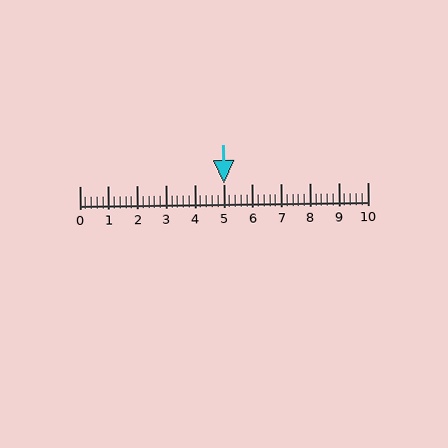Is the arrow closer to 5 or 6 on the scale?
The arrow is closer to 5.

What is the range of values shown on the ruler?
The ruler shows values from 0 to 10.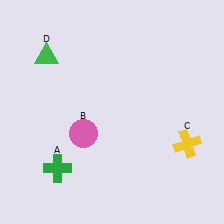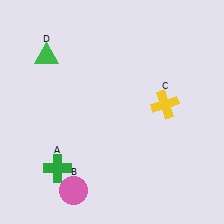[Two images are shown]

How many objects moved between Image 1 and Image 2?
2 objects moved between the two images.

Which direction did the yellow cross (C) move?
The yellow cross (C) moved up.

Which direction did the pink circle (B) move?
The pink circle (B) moved down.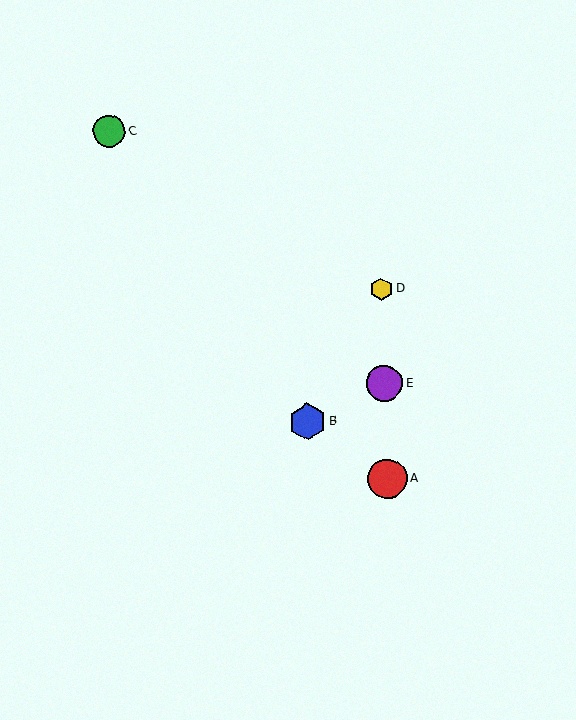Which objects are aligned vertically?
Objects A, D, E are aligned vertically.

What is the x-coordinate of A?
Object A is at x≈387.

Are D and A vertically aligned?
Yes, both are at x≈381.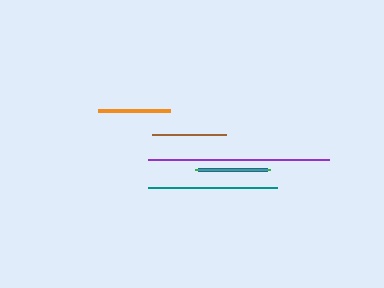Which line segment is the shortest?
The blue line is the shortest at approximately 69 pixels.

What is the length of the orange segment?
The orange segment is approximately 73 pixels long.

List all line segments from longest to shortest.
From longest to shortest: purple, teal, green, brown, orange, blue.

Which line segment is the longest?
The purple line is the longest at approximately 181 pixels.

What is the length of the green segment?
The green segment is approximately 76 pixels long.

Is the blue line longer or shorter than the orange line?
The orange line is longer than the blue line.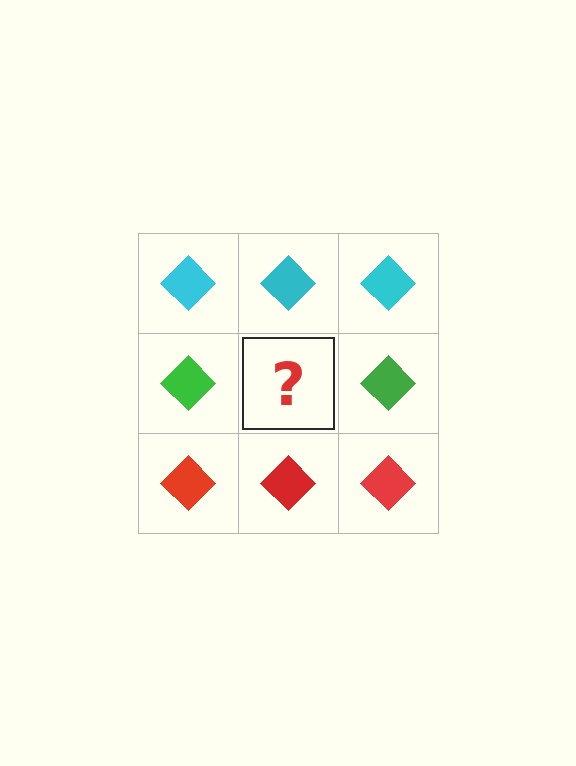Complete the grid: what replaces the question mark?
The question mark should be replaced with a green diamond.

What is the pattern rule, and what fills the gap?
The rule is that each row has a consistent color. The gap should be filled with a green diamond.